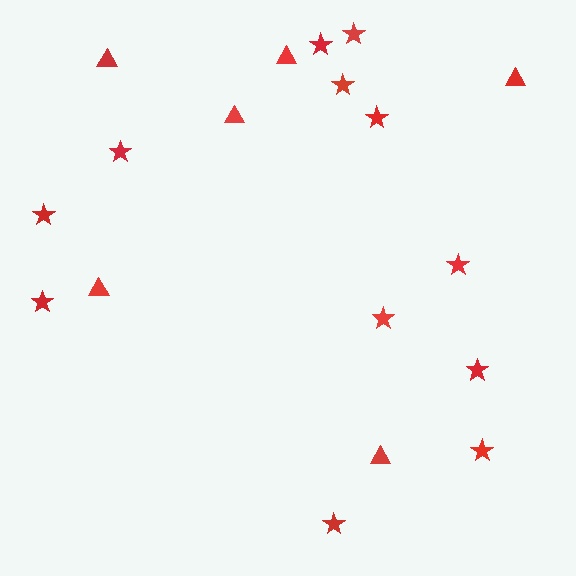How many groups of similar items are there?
There are 2 groups: one group of triangles (6) and one group of stars (12).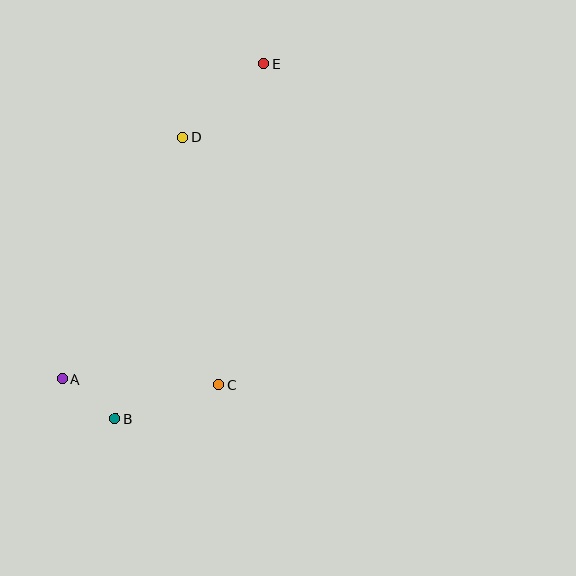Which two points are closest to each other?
Points A and B are closest to each other.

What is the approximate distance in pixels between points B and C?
The distance between B and C is approximately 108 pixels.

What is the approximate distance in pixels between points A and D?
The distance between A and D is approximately 270 pixels.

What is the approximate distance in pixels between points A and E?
The distance between A and E is approximately 375 pixels.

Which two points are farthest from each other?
Points B and E are farthest from each other.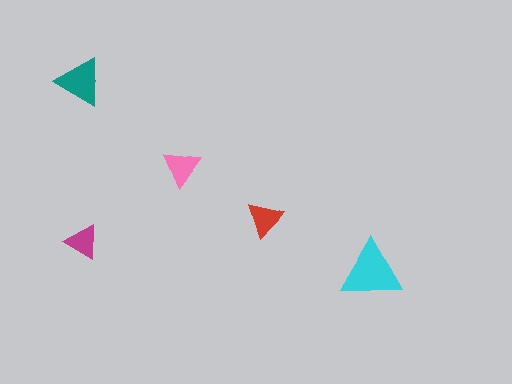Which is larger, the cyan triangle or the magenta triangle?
The cyan one.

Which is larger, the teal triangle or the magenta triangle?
The teal one.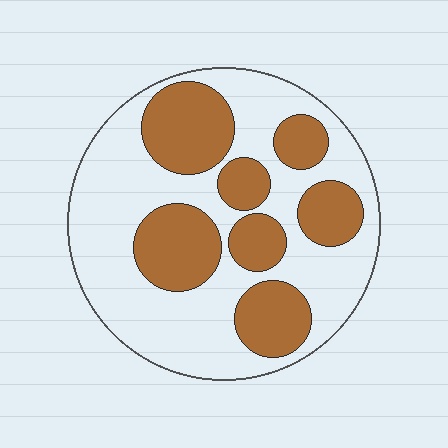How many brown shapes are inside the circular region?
7.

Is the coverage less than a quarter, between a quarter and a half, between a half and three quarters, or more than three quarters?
Between a quarter and a half.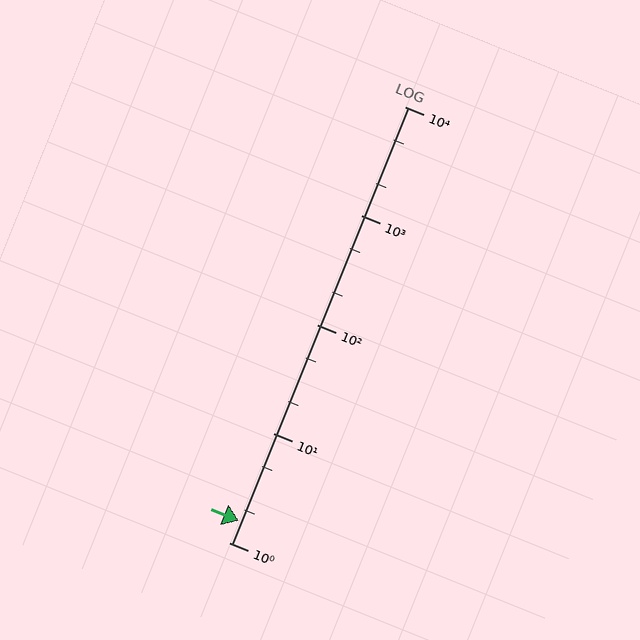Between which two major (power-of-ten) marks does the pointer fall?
The pointer is between 1 and 10.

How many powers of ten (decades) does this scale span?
The scale spans 4 decades, from 1 to 10000.